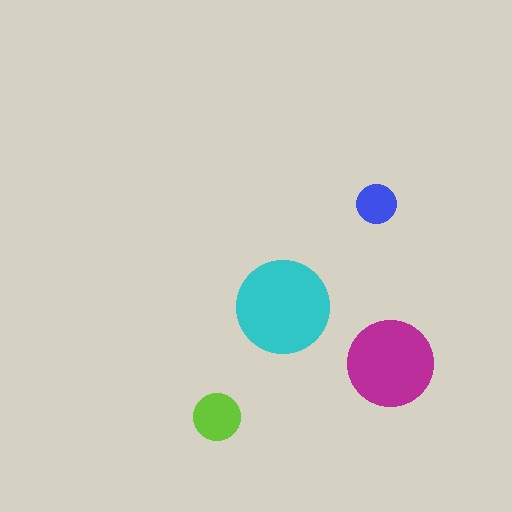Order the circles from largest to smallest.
the cyan one, the magenta one, the lime one, the blue one.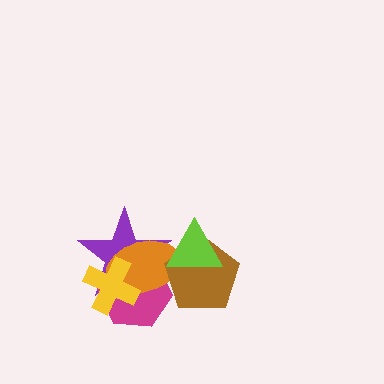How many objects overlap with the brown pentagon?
3 objects overlap with the brown pentagon.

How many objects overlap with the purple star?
4 objects overlap with the purple star.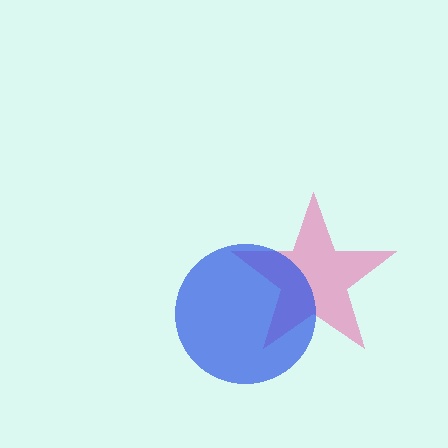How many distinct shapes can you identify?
There are 2 distinct shapes: a pink star, a blue circle.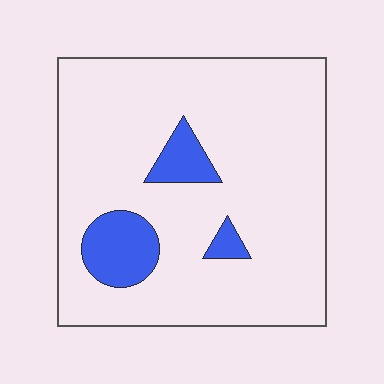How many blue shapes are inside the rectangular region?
3.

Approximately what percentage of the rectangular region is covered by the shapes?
Approximately 10%.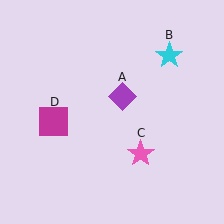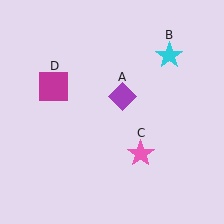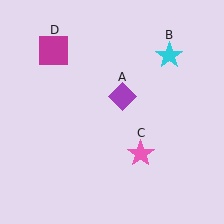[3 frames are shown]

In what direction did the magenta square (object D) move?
The magenta square (object D) moved up.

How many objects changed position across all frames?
1 object changed position: magenta square (object D).